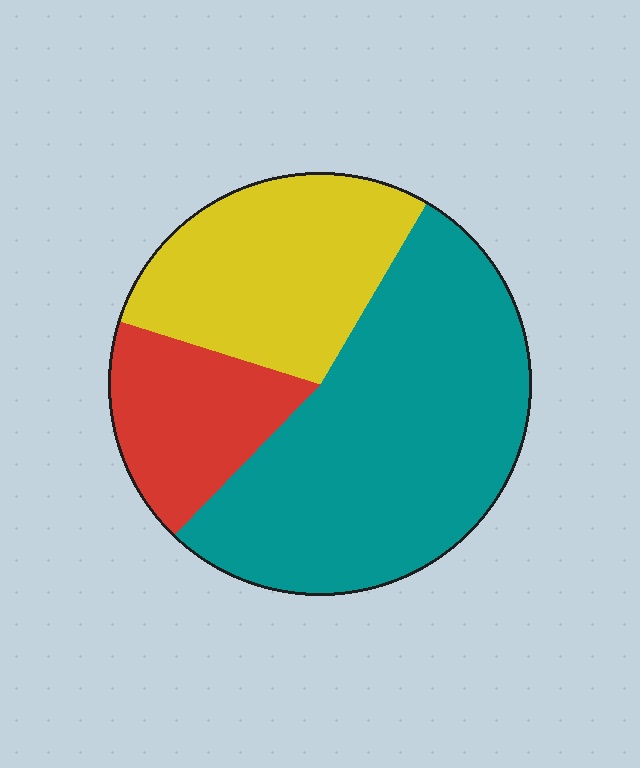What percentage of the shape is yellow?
Yellow takes up about one quarter (1/4) of the shape.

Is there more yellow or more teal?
Teal.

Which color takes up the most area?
Teal, at roughly 55%.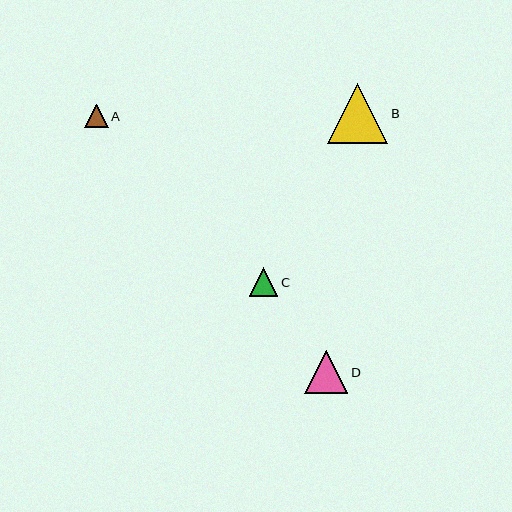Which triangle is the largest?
Triangle B is the largest with a size of approximately 60 pixels.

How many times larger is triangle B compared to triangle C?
Triangle B is approximately 2.1 times the size of triangle C.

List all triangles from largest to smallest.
From largest to smallest: B, D, C, A.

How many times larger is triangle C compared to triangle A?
Triangle C is approximately 1.2 times the size of triangle A.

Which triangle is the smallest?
Triangle A is the smallest with a size of approximately 24 pixels.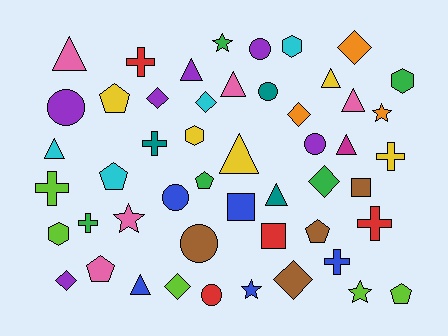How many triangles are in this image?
There are 10 triangles.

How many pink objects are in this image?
There are 5 pink objects.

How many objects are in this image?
There are 50 objects.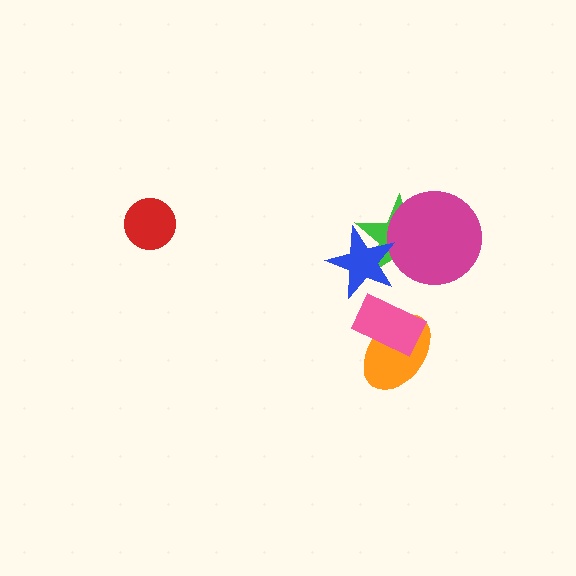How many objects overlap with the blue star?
1 object overlaps with the blue star.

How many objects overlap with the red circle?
0 objects overlap with the red circle.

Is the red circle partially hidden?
No, no other shape covers it.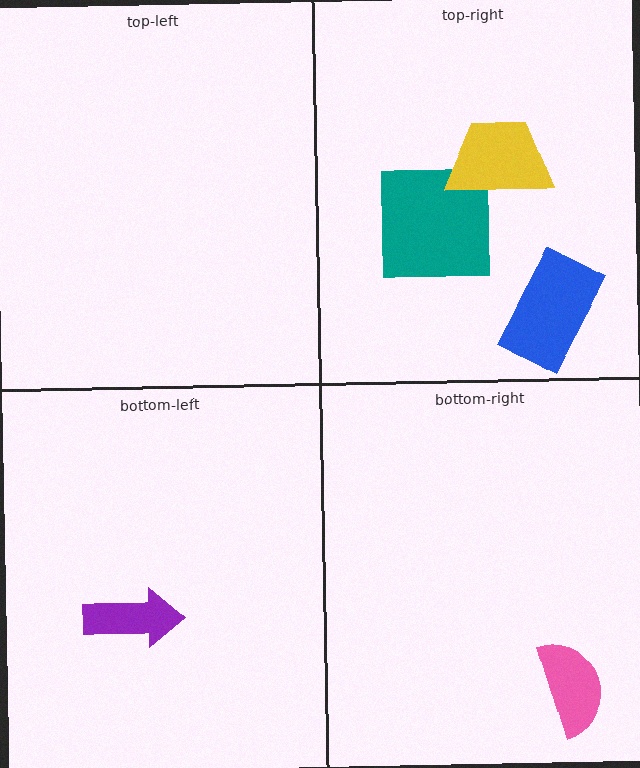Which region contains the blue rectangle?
The top-right region.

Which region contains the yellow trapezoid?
The top-right region.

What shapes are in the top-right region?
The teal square, the blue rectangle, the yellow trapezoid.